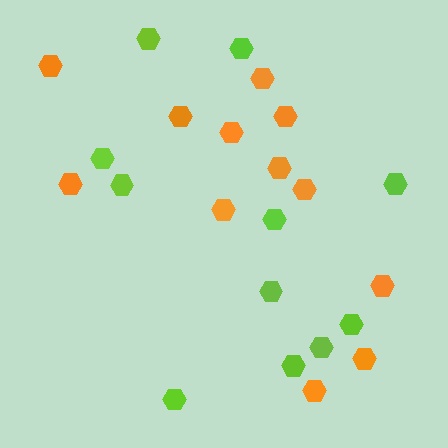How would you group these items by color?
There are 2 groups: one group of orange hexagons (12) and one group of lime hexagons (11).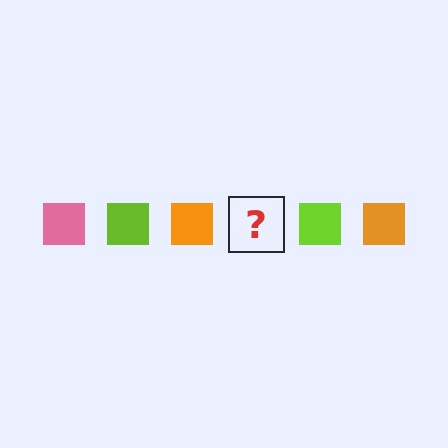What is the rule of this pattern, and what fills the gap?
The rule is that the pattern cycles through pink, lime, orange squares. The gap should be filled with a pink square.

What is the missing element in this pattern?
The missing element is a pink square.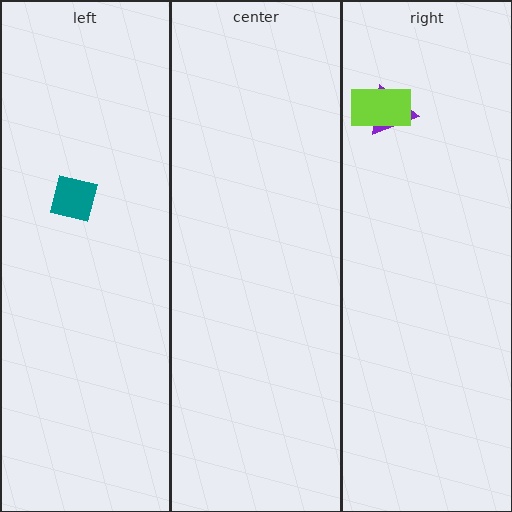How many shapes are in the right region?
2.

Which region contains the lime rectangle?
The right region.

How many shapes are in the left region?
1.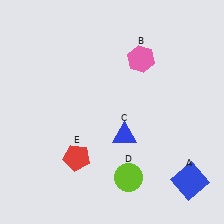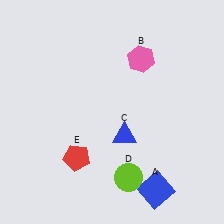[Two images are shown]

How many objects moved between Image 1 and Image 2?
1 object moved between the two images.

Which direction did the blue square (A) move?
The blue square (A) moved left.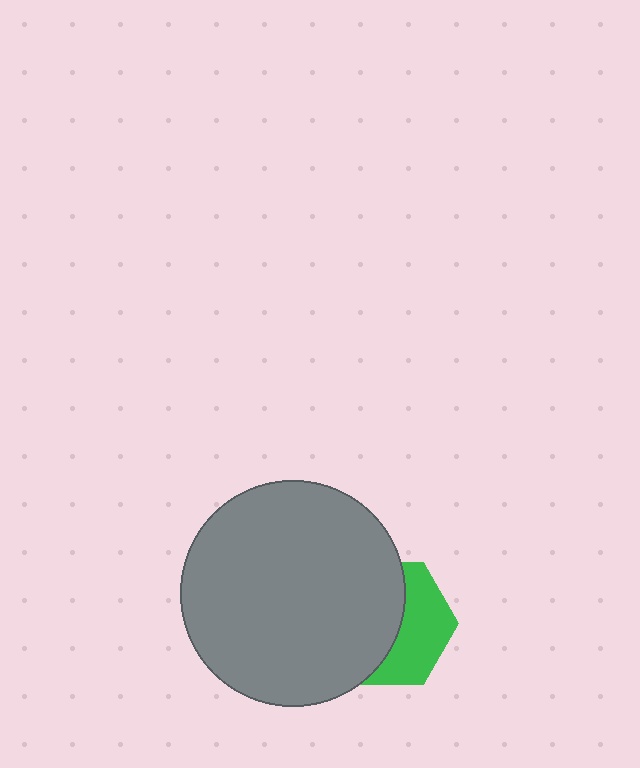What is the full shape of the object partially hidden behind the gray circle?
The partially hidden object is a green hexagon.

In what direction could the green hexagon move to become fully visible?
The green hexagon could move right. That would shift it out from behind the gray circle entirely.